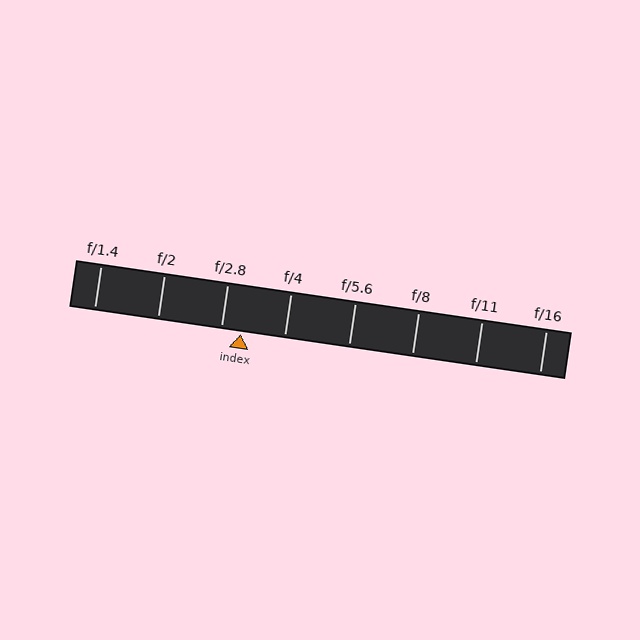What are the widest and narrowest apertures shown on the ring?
The widest aperture shown is f/1.4 and the narrowest is f/16.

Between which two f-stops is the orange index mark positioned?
The index mark is between f/2.8 and f/4.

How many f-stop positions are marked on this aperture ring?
There are 8 f-stop positions marked.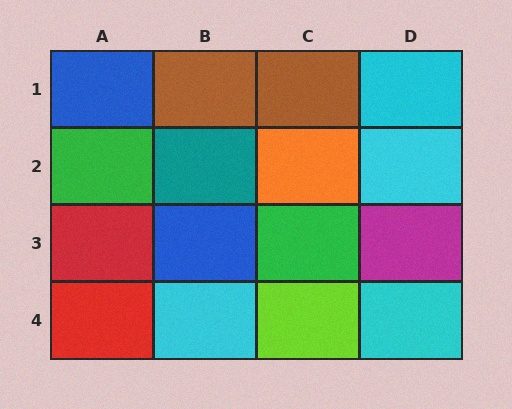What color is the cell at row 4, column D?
Cyan.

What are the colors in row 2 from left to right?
Green, teal, orange, cyan.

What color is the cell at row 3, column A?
Red.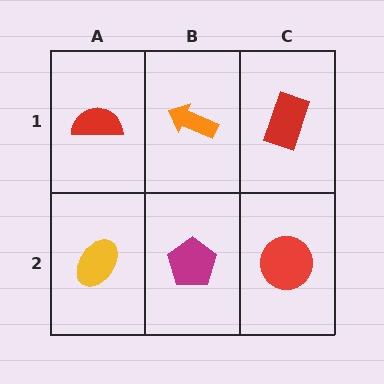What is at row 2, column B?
A magenta pentagon.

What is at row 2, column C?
A red circle.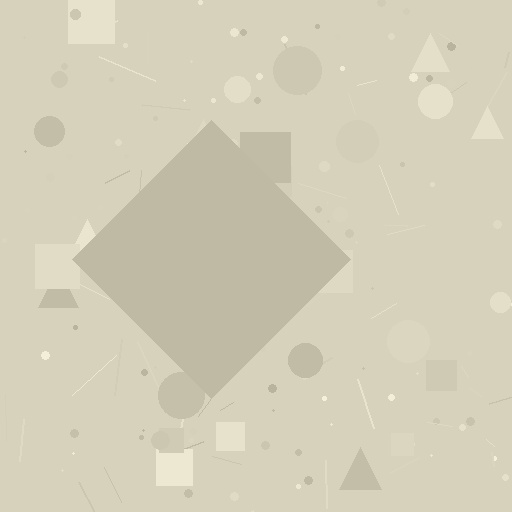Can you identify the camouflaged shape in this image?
The camouflaged shape is a diamond.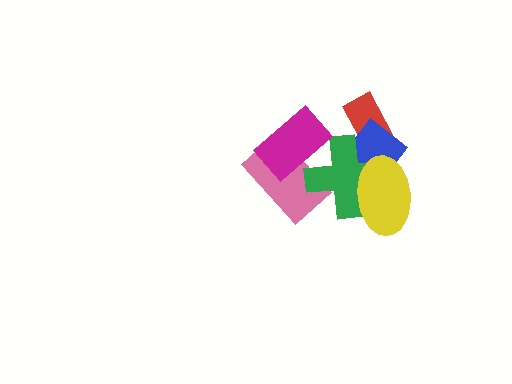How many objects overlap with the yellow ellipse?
2 objects overlap with the yellow ellipse.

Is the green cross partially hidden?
Yes, it is partially covered by another shape.